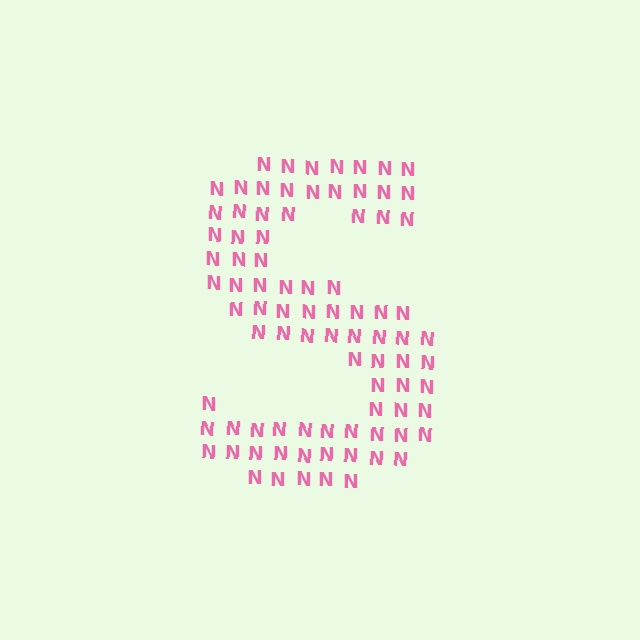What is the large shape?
The large shape is the letter S.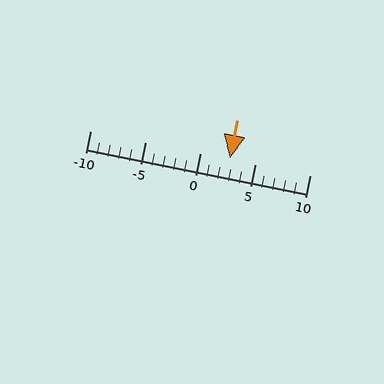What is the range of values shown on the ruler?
The ruler shows values from -10 to 10.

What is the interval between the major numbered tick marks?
The major tick marks are spaced 5 units apart.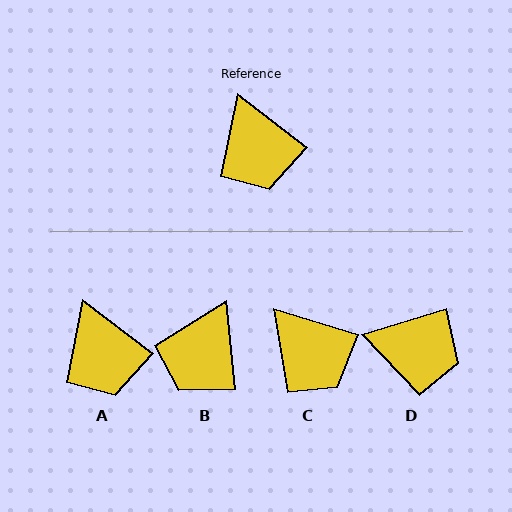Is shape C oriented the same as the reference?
No, it is off by about 21 degrees.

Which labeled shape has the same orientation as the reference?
A.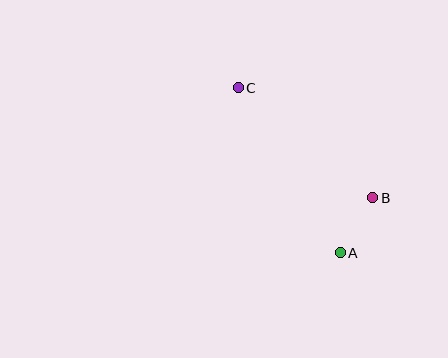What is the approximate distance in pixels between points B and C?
The distance between B and C is approximately 174 pixels.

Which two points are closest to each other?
Points A and B are closest to each other.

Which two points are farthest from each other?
Points A and C are farthest from each other.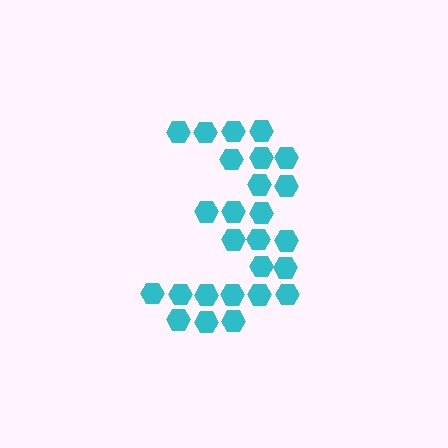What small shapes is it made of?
It is made of small hexagons.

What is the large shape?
The large shape is the digit 3.